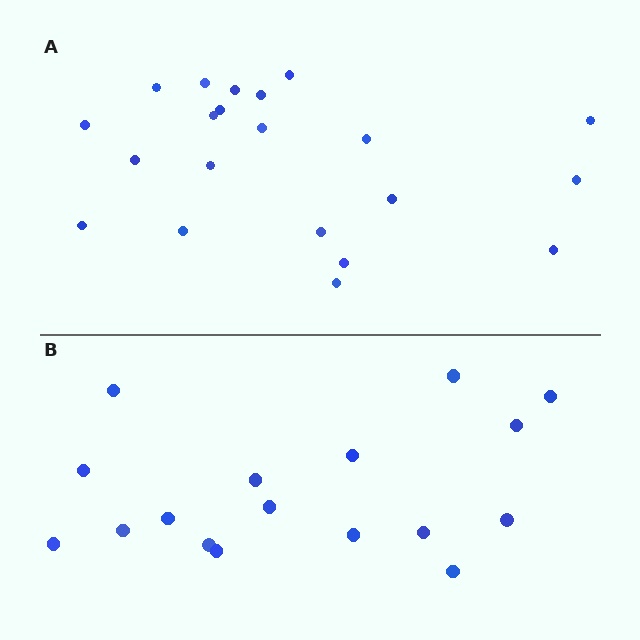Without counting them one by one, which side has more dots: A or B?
Region A (the top region) has more dots.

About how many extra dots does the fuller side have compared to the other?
Region A has about 4 more dots than region B.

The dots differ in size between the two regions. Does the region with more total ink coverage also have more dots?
No. Region B has more total ink coverage because its dots are larger, but region A actually contains more individual dots. Total area can be misleading — the number of items is what matters here.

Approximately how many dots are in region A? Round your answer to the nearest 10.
About 20 dots. (The exact count is 21, which rounds to 20.)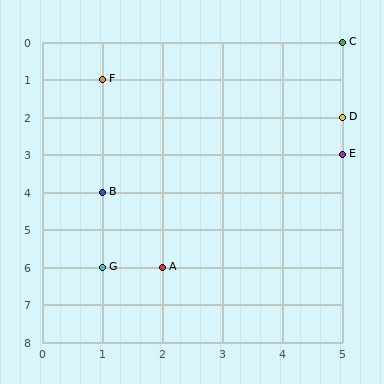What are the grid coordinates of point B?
Point B is at grid coordinates (1, 4).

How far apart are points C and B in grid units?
Points C and B are 4 columns and 4 rows apart (about 5.7 grid units diagonally).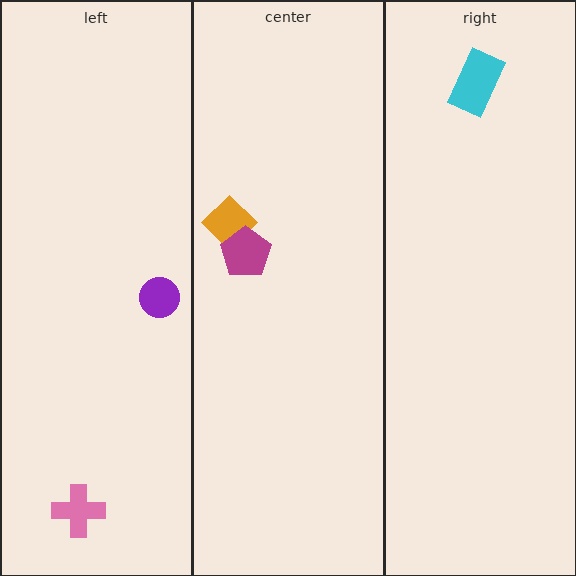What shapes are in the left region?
The pink cross, the purple circle.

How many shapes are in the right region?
1.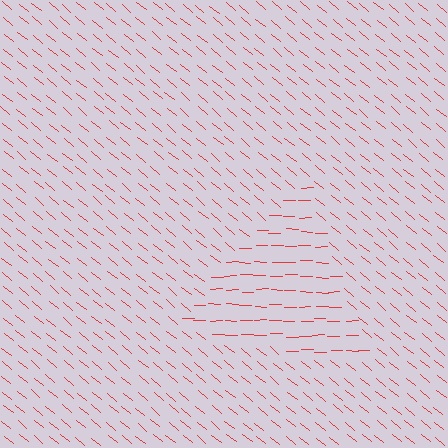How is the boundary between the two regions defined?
The boundary is defined purely by a change in line orientation (approximately 39 degrees difference). All lines are the same color and thickness.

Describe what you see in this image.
The image is filled with small red line segments. A triangle region in the image has lines oriented differently from the surrounding lines, creating a visible texture boundary.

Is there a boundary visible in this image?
Yes, there is a texture boundary formed by a change in line orientation.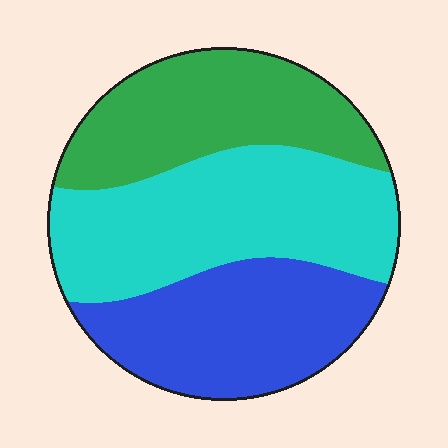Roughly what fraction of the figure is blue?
Blue covers 31% of the figure.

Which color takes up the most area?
Cyan, at roughly 40%.